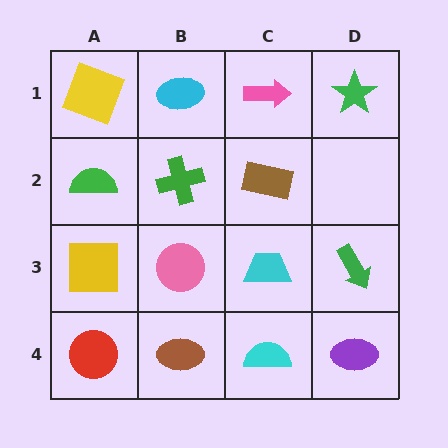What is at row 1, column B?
A cyan ellipse.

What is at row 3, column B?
A pink circle.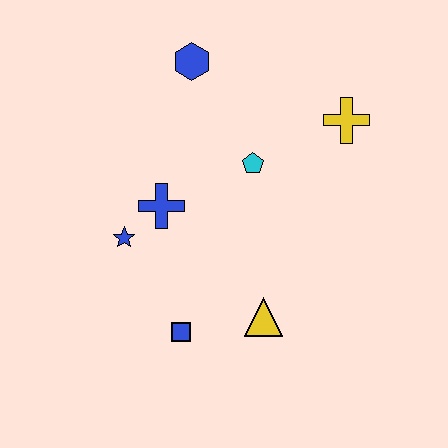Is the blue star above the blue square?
Yes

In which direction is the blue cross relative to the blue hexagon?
The blue cross is below the blue hexagon.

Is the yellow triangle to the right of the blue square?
Yes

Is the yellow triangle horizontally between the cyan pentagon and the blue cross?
No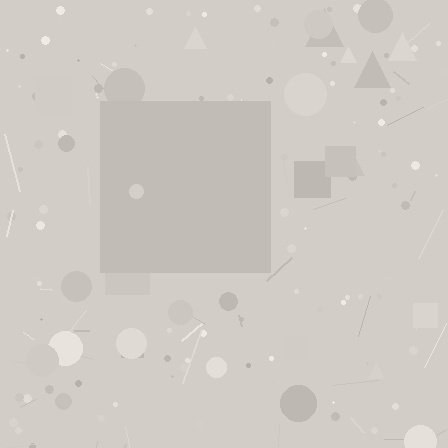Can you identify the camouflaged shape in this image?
The camouflaged shape is a square.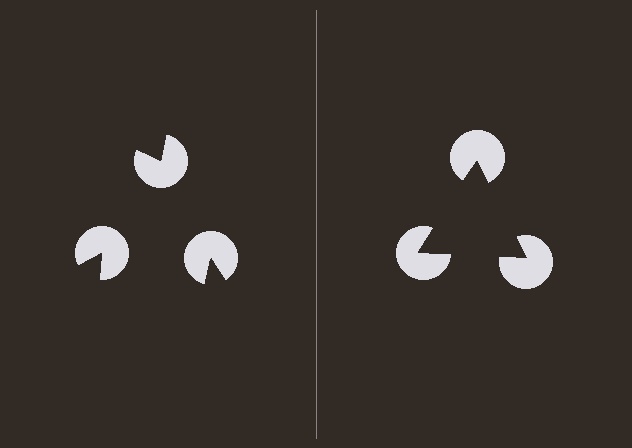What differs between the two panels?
The pac-man discs are positioned identically on both sides; only the wedge orientations differ. On the right they align to a triangle; on the left they are misaligned.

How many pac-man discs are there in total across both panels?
6 — 3 on each side.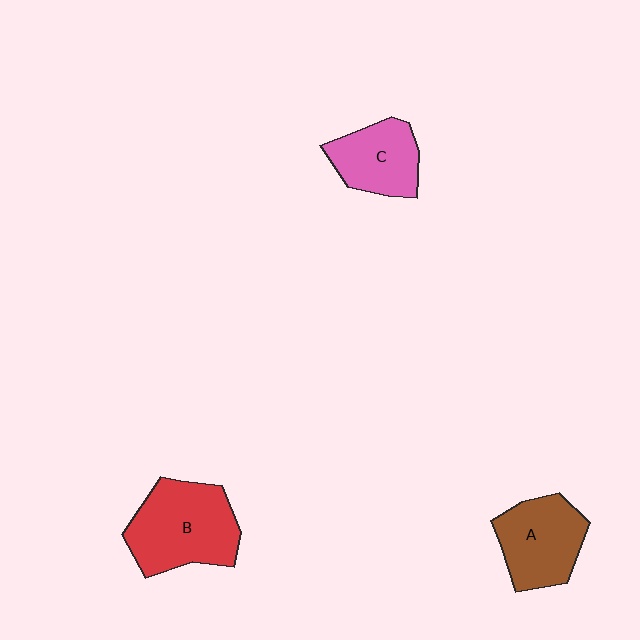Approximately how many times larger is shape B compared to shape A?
Approximately 1.3 times.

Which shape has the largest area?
Shape B (red).